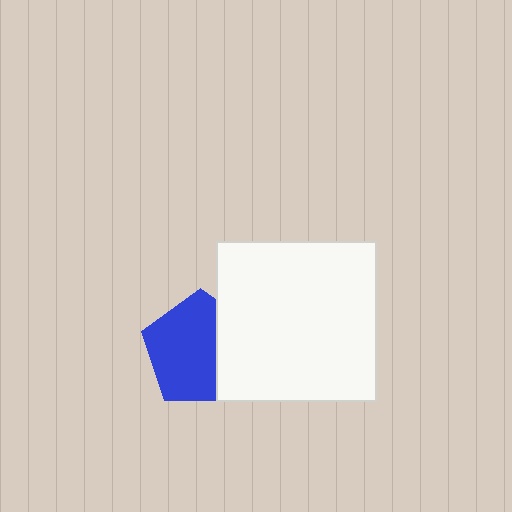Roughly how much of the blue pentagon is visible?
Most of it is visible (roughly 67%).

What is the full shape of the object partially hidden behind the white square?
The partially hidden object is a blue pentagon.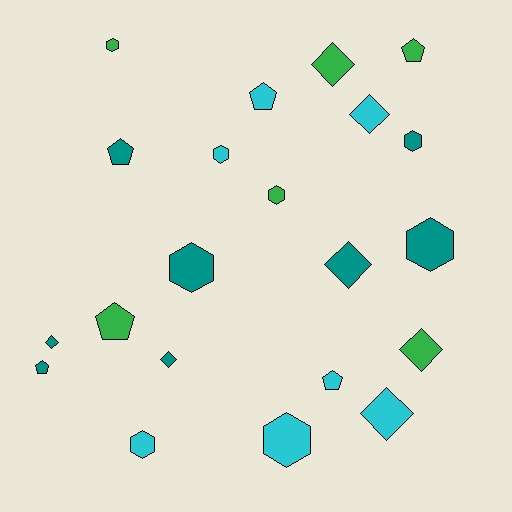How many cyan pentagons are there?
There are 2 cyan pentagons.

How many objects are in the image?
There are 21 objects.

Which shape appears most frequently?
Hexagon, with 8 objects.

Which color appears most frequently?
Teal, with 8 objects.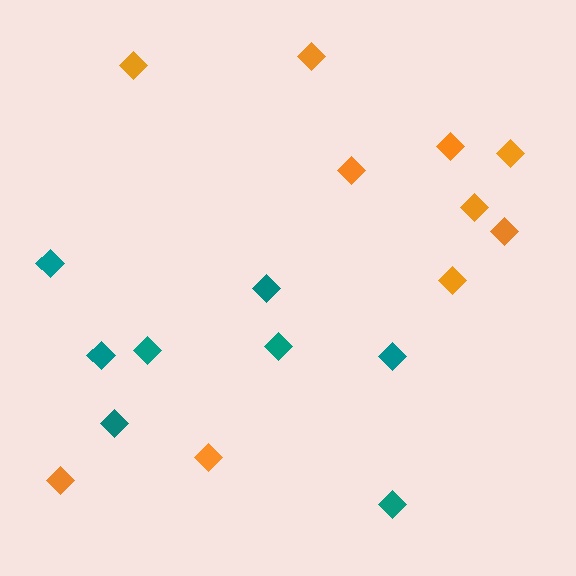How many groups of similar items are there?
There are 2 groups: one group of teal diamonds (8) and one group of orange diamonds (10).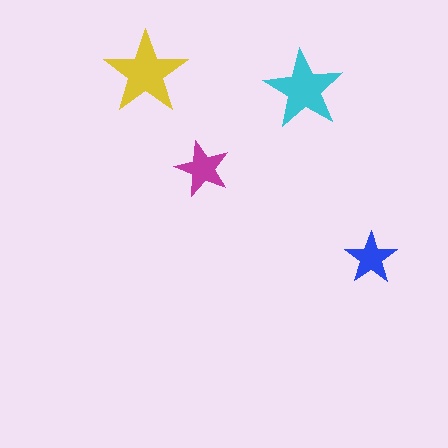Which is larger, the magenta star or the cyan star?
The cyan one.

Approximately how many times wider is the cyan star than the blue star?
About 1.5 times wider.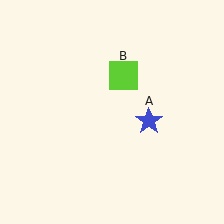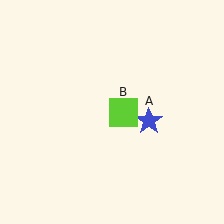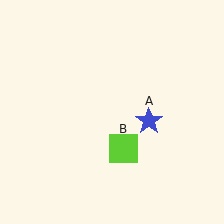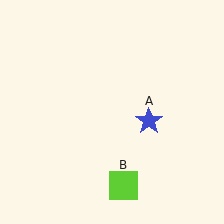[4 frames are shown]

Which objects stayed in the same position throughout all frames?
Blue star (object A) remained stationary.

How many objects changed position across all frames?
1 object changed position: lime square (object B).